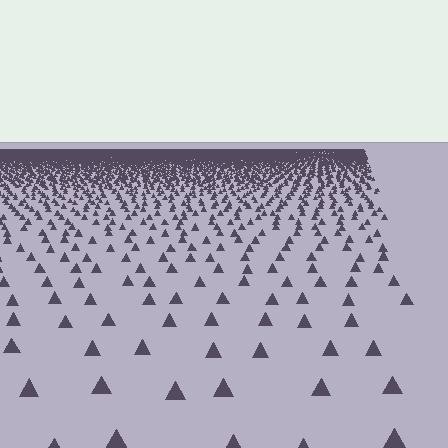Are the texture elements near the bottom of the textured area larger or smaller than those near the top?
Larger. Near the bottom, elements are closer to the viewer and appear at a bigger on-screen size.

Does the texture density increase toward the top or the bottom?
Density increases toward the top.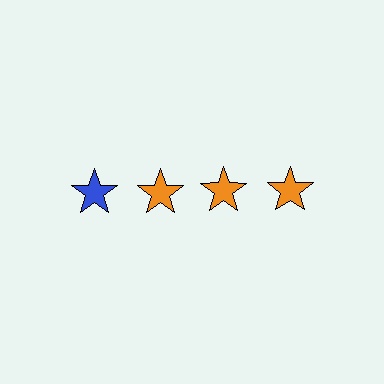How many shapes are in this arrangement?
There are 4 shapes arranged in a grid pattern.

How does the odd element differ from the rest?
It has a different color: blue instead of orange.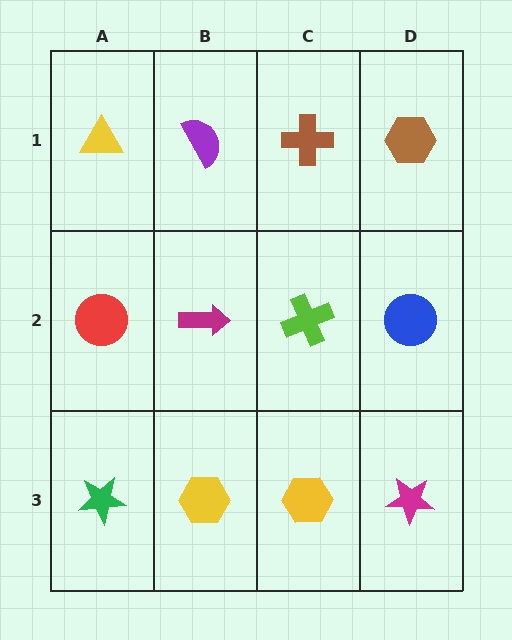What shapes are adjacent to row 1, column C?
A lime cross (row 2, column C), a purple semicircle (row 1, column B), a brown hexagon (row 1, column D).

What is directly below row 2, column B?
A yellow hexagon.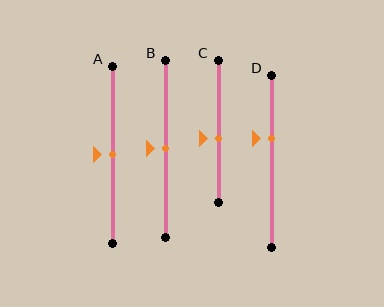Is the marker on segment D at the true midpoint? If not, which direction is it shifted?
No, the marker on segment D is shifted upward by about 13% of the segment length.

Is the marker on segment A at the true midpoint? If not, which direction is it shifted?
Yes, the marker on segment A is at the true midpoint.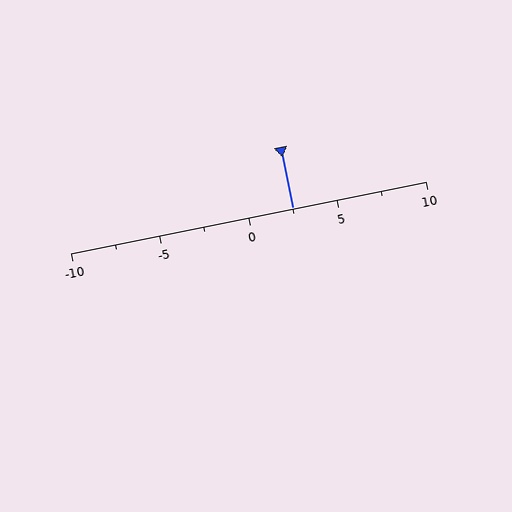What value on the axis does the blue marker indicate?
The marker indicates approximately 2.5.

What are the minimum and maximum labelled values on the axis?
The axis runs from -10 to 10.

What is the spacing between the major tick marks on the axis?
The major ticks are spaced 5 apart.